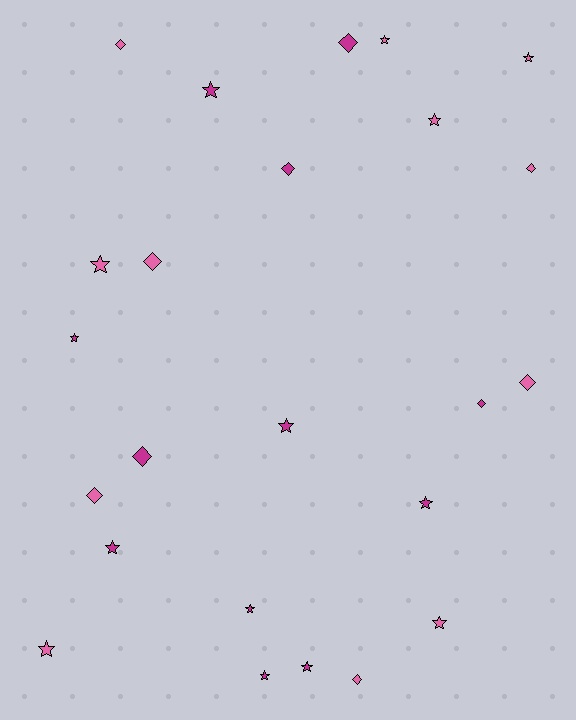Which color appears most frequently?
Magenta, with 12 objects.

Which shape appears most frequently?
Star, with 14 objects.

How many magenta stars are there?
There are 8 magenta stars.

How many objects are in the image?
There are 24 objects.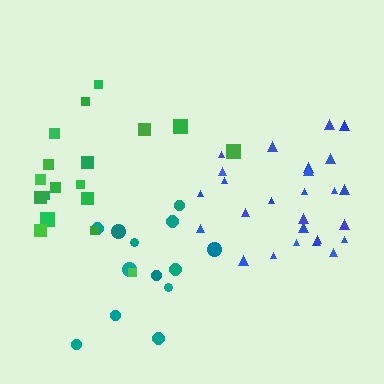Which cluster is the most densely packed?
Blue.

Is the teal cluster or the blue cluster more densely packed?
Blue.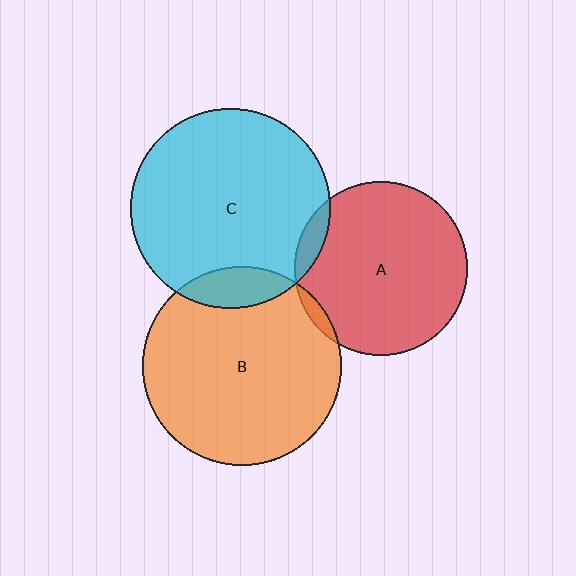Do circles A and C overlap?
Yes.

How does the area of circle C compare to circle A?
Approximately 1.3 times.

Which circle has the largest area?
Circle C (cyan).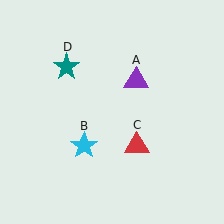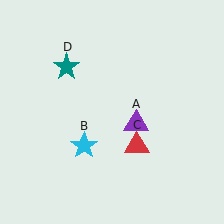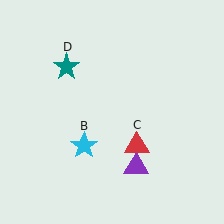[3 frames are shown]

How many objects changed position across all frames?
1 object changed position: purple triangle (object A).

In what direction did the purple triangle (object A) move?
The purple triangle (object A) moved down.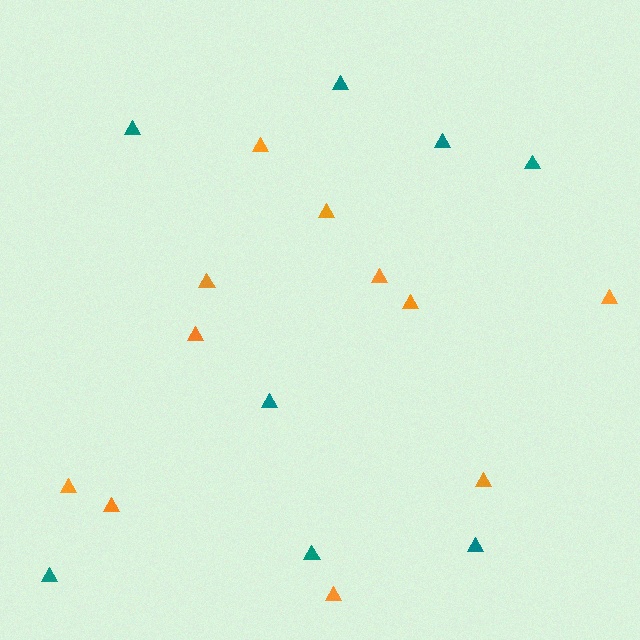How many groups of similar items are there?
There are 2 groups: one group of teal triangles (8) and one group of orange triangles (11).